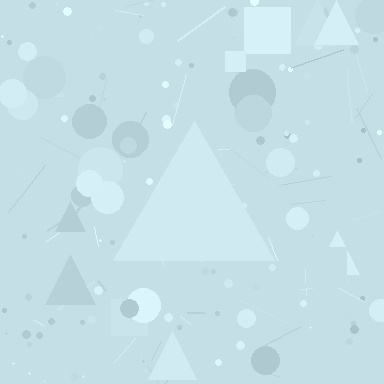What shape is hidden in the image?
A triangle is hidden in the image.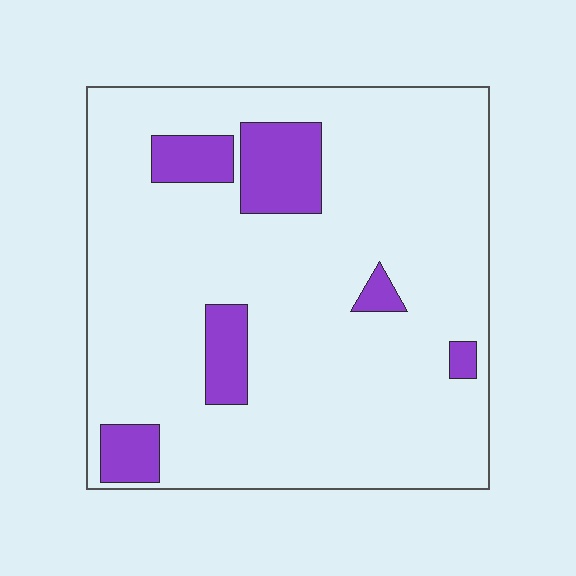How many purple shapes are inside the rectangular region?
6.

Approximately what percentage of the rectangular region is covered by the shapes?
Approximately 15%.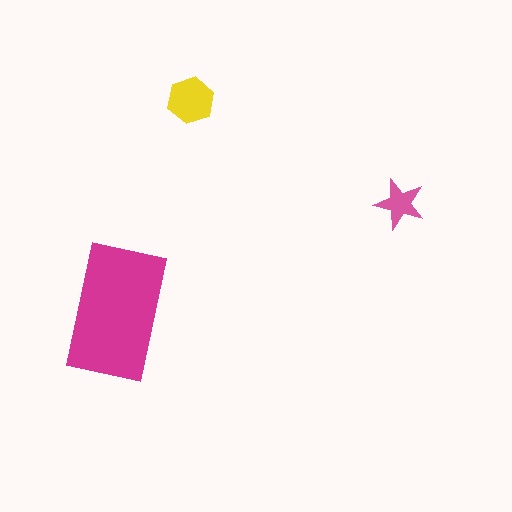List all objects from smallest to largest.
The pink star, the yellow hexagon, the magenta rectangle.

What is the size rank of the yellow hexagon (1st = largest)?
2nd.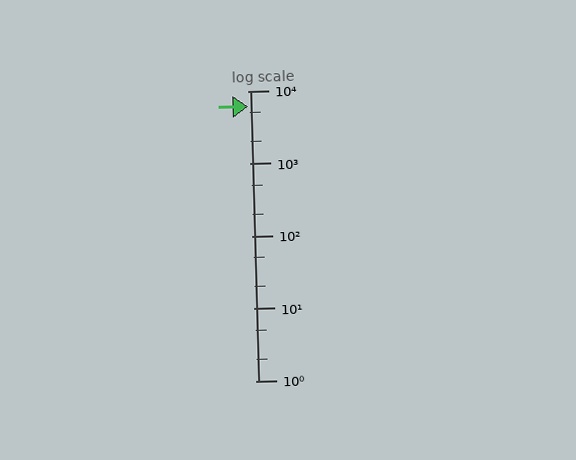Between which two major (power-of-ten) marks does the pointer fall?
The pointer is between 1000 and 10000.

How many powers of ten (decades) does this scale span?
The scale spans 4 decades, from 1 to 10000.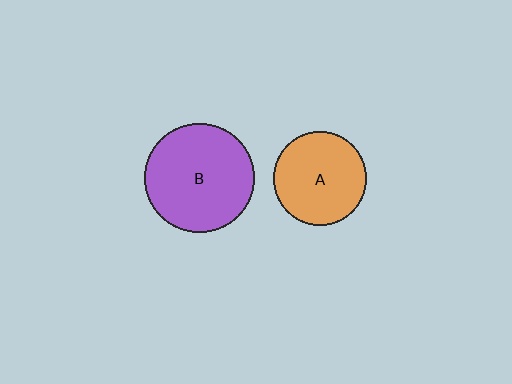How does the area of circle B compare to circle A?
Approximately 1.4 times.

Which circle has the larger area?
Circle B (purple).